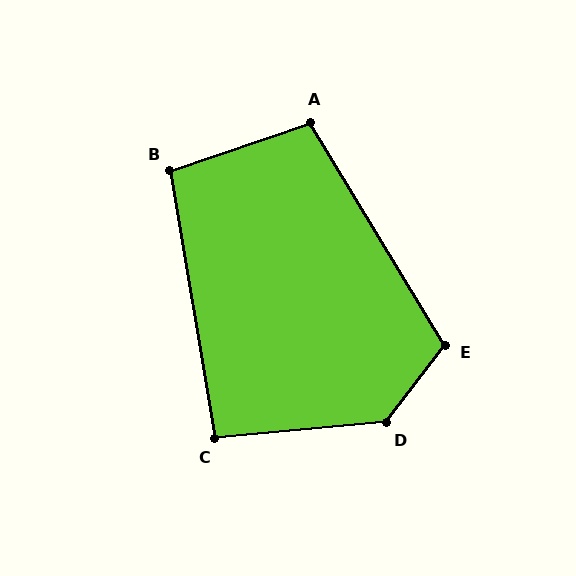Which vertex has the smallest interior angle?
C, at approximately 94 degrees.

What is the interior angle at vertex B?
Approximately 99 degrees (obtuse).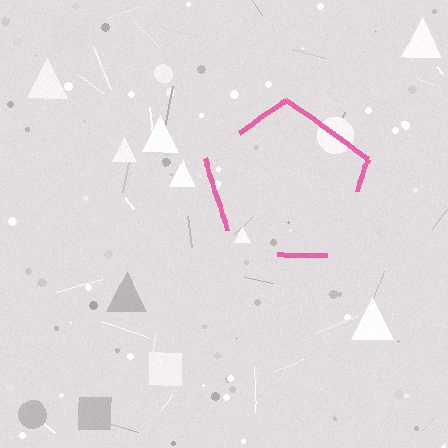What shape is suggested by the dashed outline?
The dashed outline suggests a pentagon.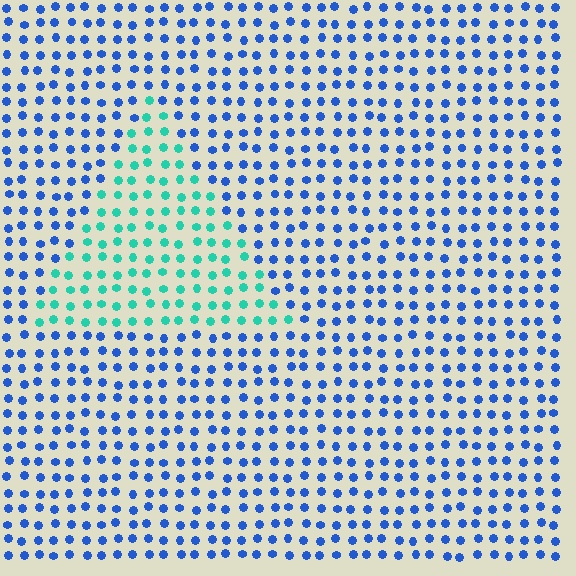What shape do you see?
I see a triangle.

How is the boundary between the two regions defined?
The boundary is defined purely by a slight shift in hue (about 54 degrees). Spacing, size, and orientation are identical on both sides.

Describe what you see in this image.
The image is filled with small blue elements in a uniform arrangement. A triangle-shaped region is visible where the elements are tinted to a slightly different hue, forming a subtle color boundary.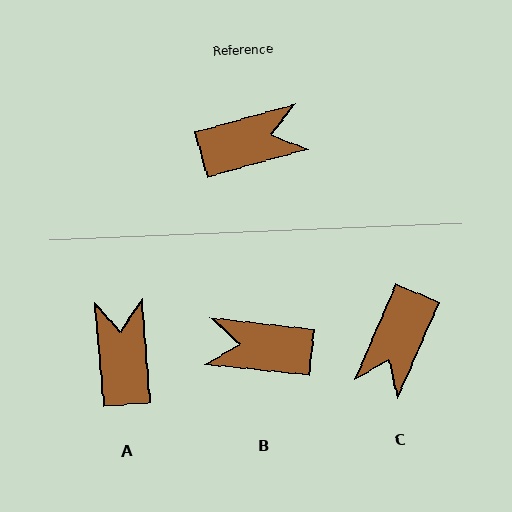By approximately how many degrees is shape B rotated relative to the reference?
Approximately 158 degrees counter-clockwise.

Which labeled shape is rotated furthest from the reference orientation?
B, about 158 degrees away.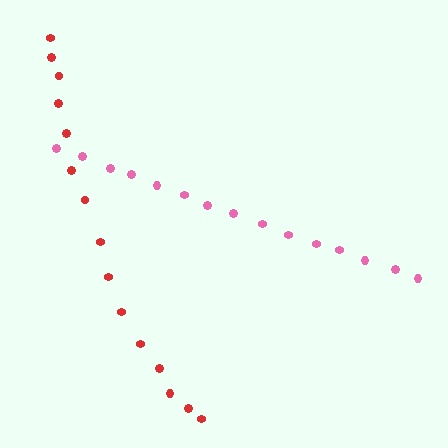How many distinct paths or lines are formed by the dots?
There are 2 distinct paths.